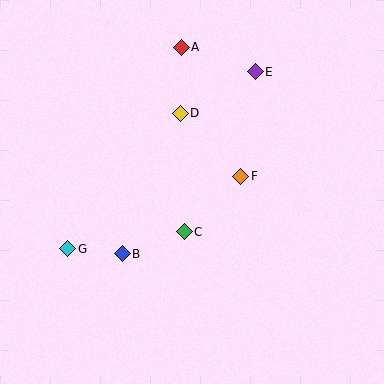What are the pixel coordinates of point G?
Point G is at (67, 248).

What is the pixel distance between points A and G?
The distance between A and G is 231 pixels.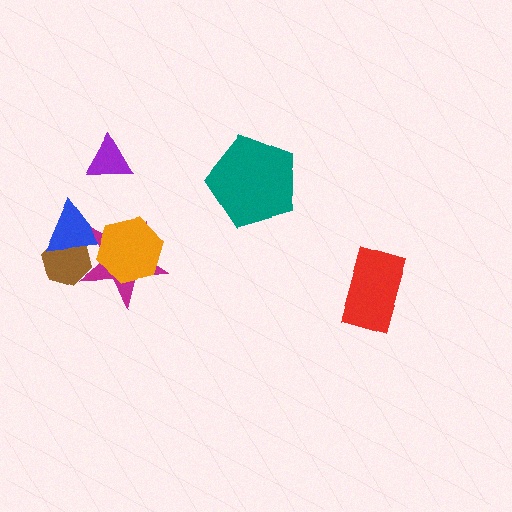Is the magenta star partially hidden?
Yes, it is partially covered by another shape.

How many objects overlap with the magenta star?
3 objects overlap with the magenta star.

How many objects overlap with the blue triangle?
3 objects overlap with the blue triangle.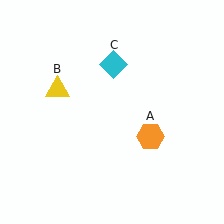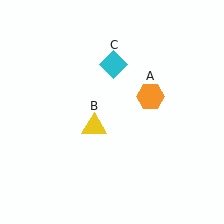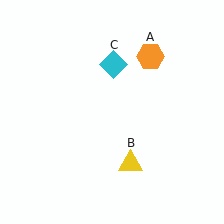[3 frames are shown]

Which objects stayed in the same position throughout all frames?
Cyan diamond (object C) remained stationary.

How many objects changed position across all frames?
2 objects changed position: orange hexagon (object A), yellow triangle (object B).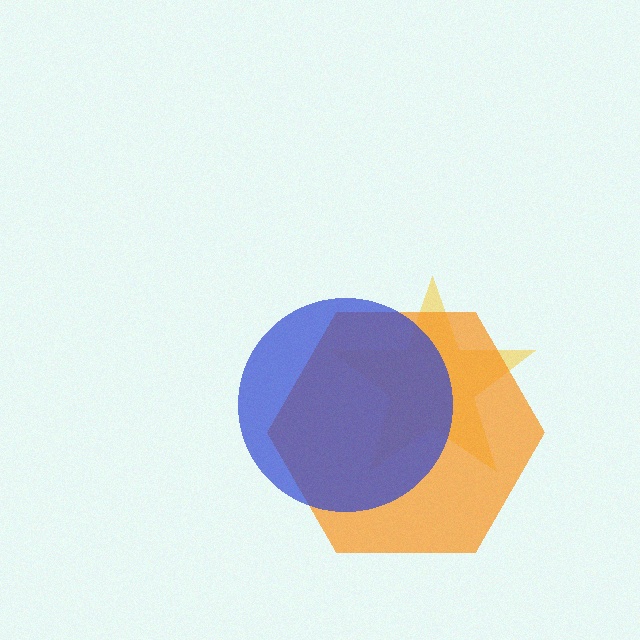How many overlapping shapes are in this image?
There are 3 overlapping shapes in the image.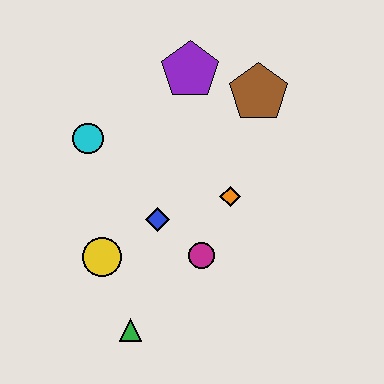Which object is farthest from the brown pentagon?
The green triangle is farthest from the brown pentagon.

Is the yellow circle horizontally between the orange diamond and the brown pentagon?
No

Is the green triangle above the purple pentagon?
No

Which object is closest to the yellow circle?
The blue diamond is closest to the yellow circle.